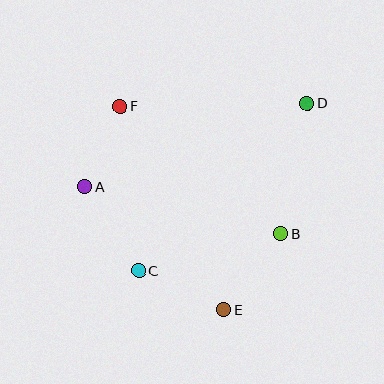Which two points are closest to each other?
Points A and F are closest to each other.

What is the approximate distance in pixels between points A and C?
The distance between A and C is approximately 101 pixels.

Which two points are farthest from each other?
Points C and D are farthest from each other.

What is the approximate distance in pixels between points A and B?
The distance between A and B is approximately 202 pixels.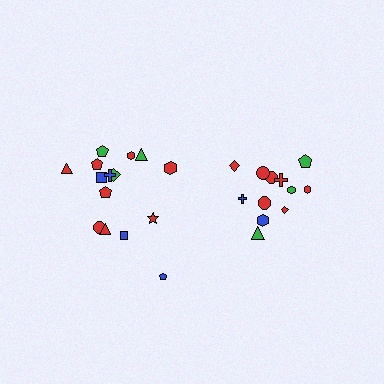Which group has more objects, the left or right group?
The left group.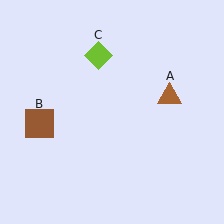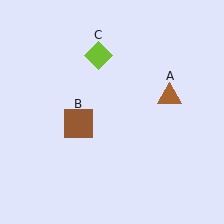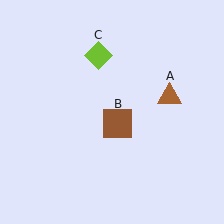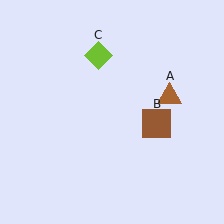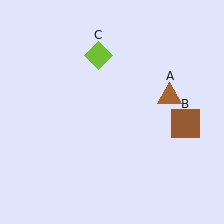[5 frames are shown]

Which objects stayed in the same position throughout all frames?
Brown triangle (object A) and lime diamond (object C) remained stationary.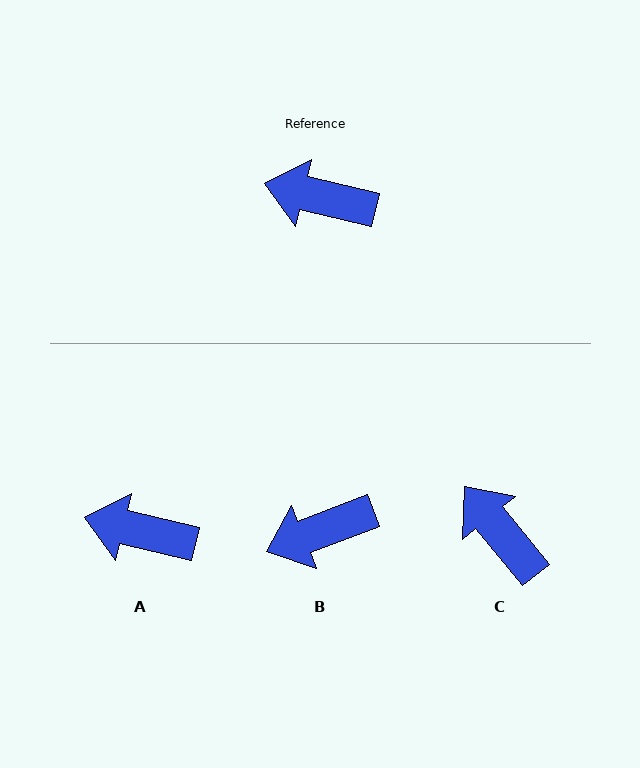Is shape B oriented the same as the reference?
No, it is off by about 34 degrees.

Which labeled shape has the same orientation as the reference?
A.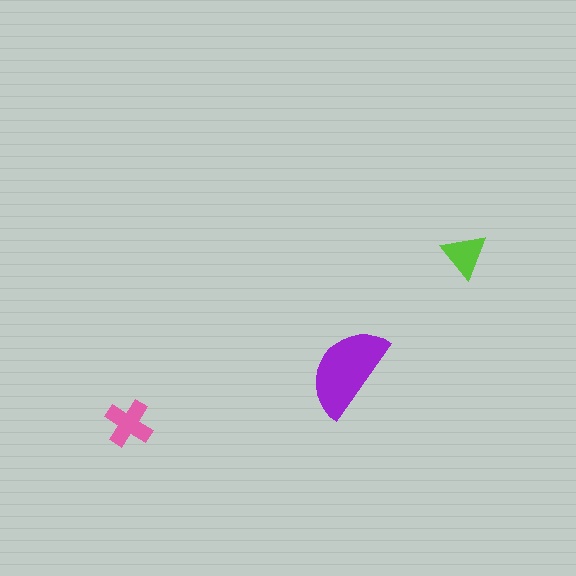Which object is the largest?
The purple semicircle.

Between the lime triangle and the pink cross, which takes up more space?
The pink cross.